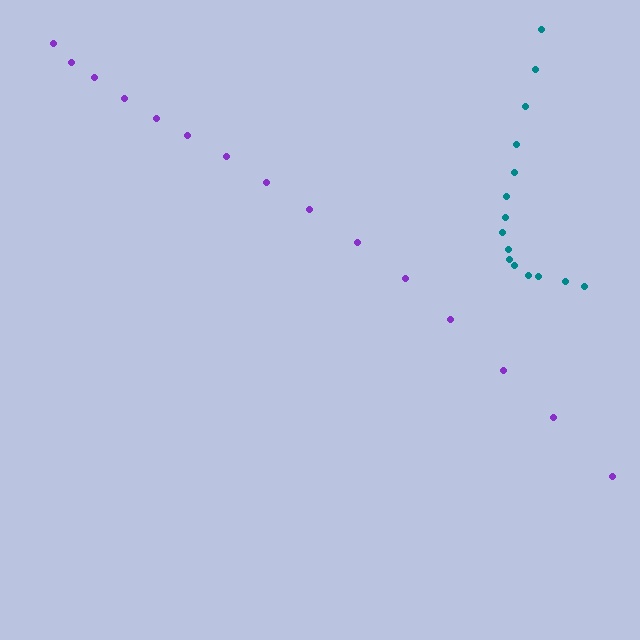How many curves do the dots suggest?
There are 2 distinct paths.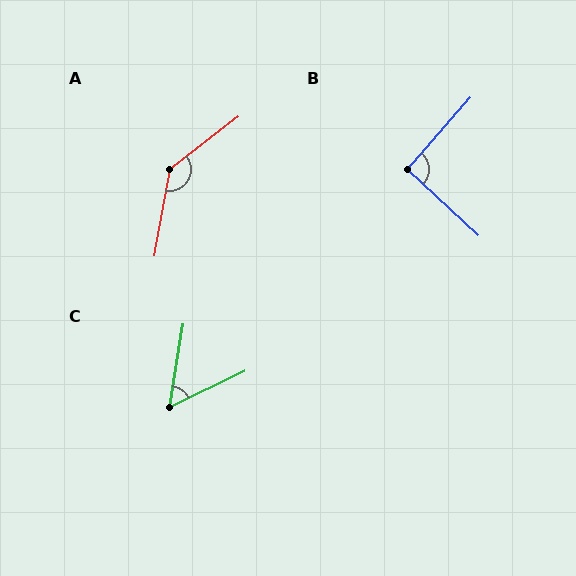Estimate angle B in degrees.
Approximately 91 degrees.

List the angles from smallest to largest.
C (55°), B (91°), A (138°).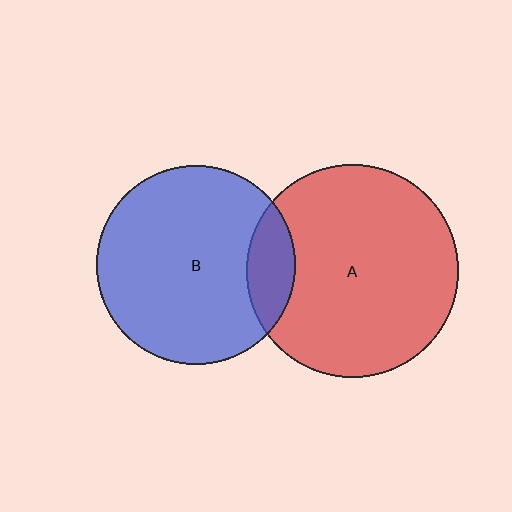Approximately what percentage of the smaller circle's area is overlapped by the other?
Approximately 15%.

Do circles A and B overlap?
Yes.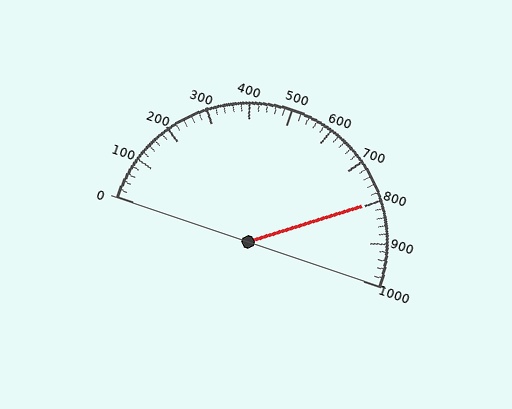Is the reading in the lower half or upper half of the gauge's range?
The reading is in the upper half of the range (0 to 1000).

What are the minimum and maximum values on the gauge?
The gauge ranges from 0 to 1000.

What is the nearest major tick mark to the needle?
The nearest major tick mark is 800.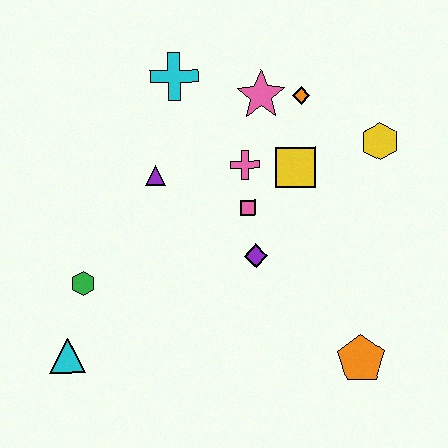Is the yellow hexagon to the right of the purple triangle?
Yes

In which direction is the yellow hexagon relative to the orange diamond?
The yellow hexagon is to the right of the orange diamond.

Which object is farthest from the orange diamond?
The cyan triangle is farthest from the orange diamond.